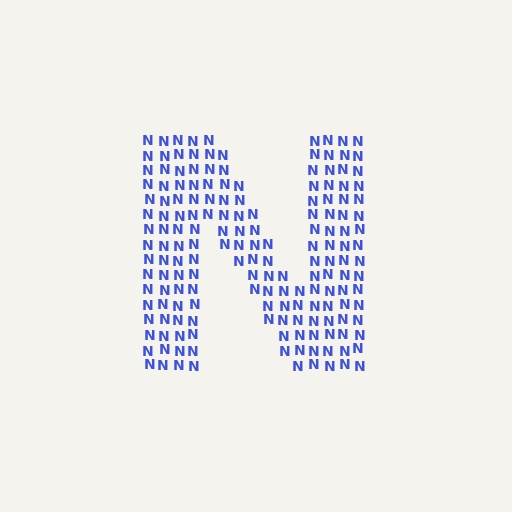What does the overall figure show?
The overall figure shows the letter N.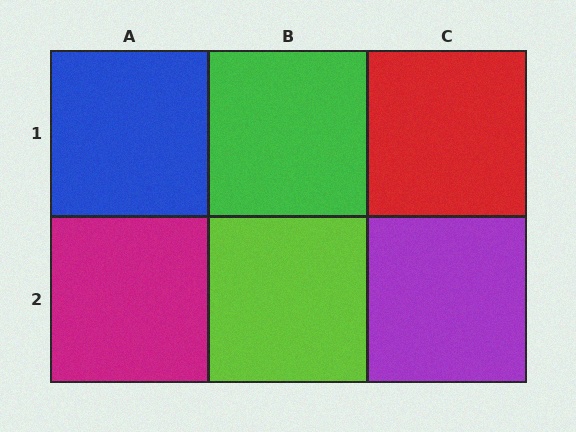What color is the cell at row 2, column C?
Purple.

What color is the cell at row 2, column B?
Lime.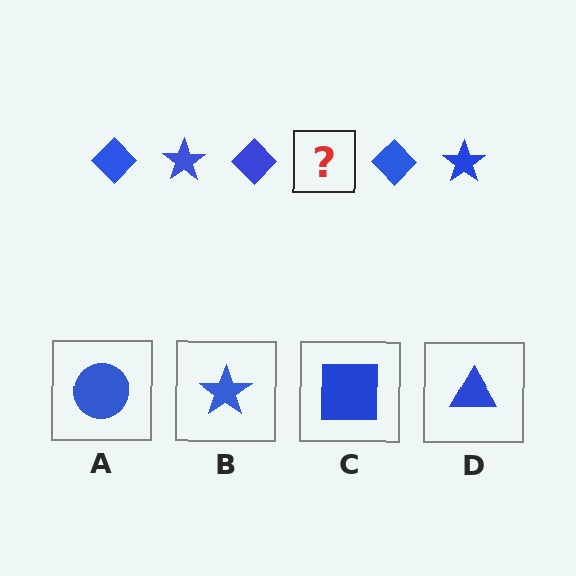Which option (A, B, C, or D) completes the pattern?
B.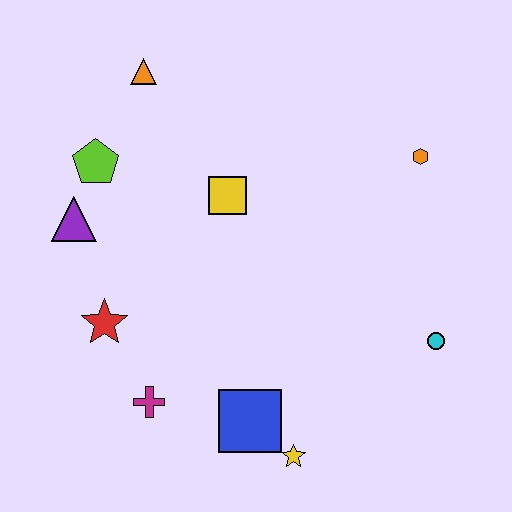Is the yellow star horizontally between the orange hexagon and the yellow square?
Yes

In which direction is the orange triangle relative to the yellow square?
The orange triangle is above the yellow square.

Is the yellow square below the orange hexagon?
Yes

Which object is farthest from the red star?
The orange hexagon is farthest from the red star.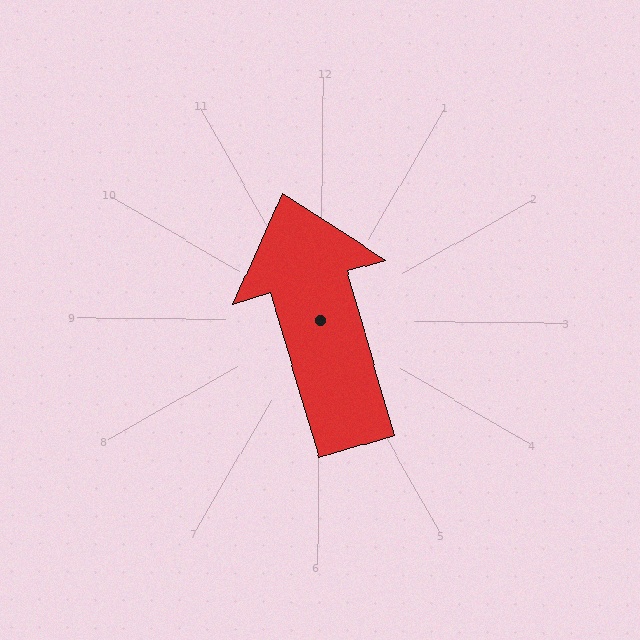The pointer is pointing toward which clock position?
Roughly 11 o'clock.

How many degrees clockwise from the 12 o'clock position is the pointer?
Approximately 343 degrees.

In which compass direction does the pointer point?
North.